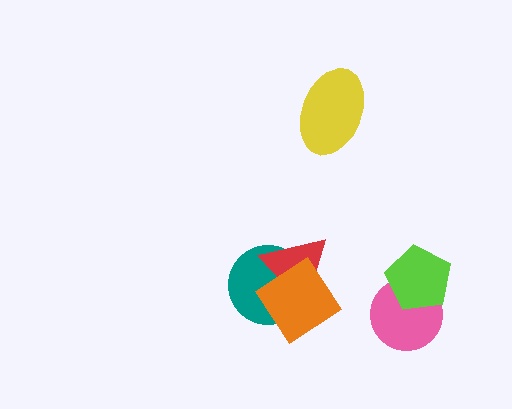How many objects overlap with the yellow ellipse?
0 objects overlap with the yellow ellipse.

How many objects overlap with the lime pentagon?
1 object overlaps with the lime pentagon.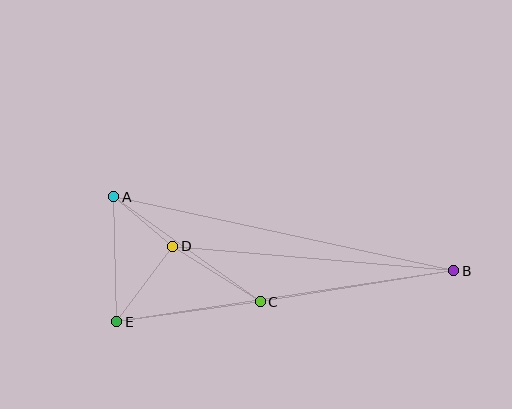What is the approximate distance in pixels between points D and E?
The distance between D and E is approximately 94 pixels.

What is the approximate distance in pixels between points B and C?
The distance between B and C is approximately 196 pixels.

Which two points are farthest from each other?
Points A and B are farthest from each other.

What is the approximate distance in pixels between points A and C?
The distance between A and C is approximately 180 pixels.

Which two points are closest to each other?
Points A and D are closest to each other.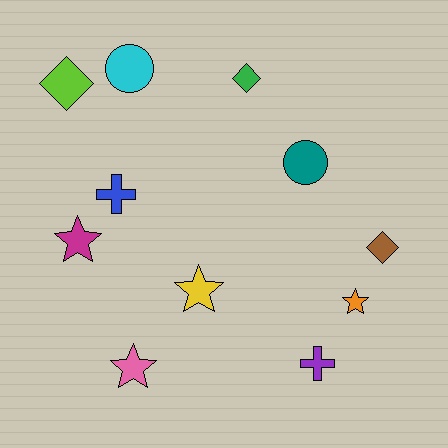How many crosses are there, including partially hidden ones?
There are 2 crosses.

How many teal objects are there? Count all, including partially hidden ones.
There is 1 teal object.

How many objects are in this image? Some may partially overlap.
There are 11 objects.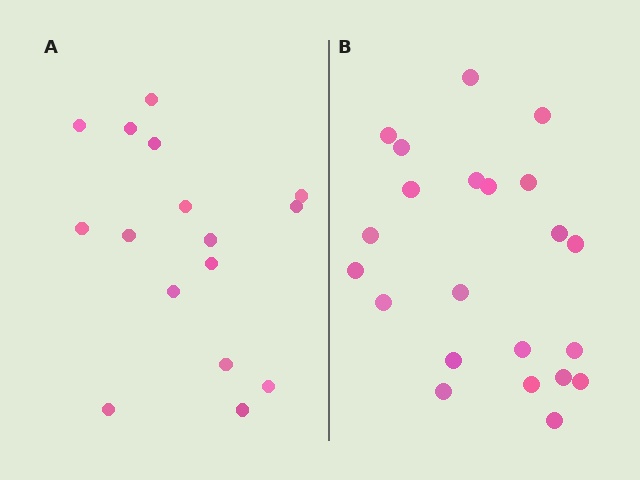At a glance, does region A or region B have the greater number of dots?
Region B (the right region) has more dots.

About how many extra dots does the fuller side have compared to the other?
Region B has about 6 more dots than region A.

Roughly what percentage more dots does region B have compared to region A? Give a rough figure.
About 40% more.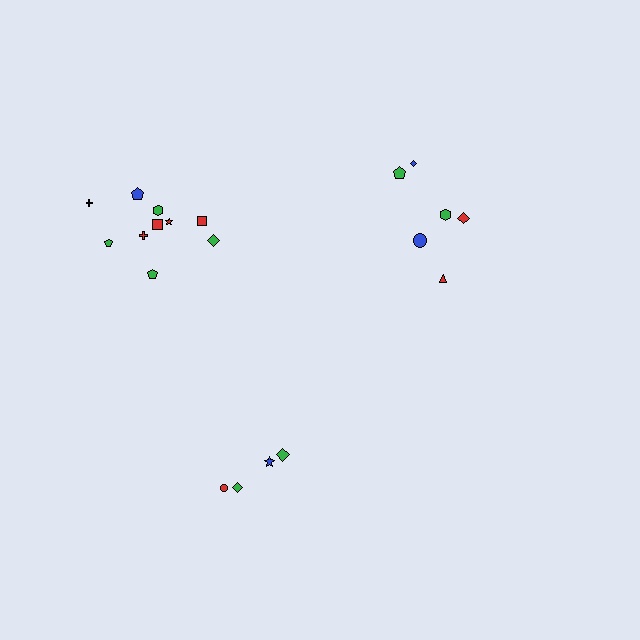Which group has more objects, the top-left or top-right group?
The top-left group.